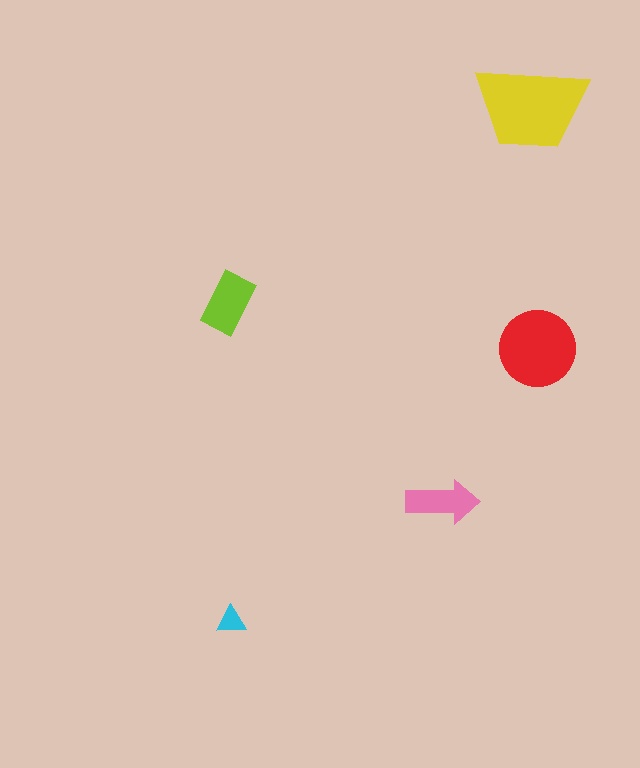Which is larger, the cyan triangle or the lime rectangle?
The lime rectangle.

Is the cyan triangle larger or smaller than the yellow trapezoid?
Smaller.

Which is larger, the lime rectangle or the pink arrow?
The lime rectangle.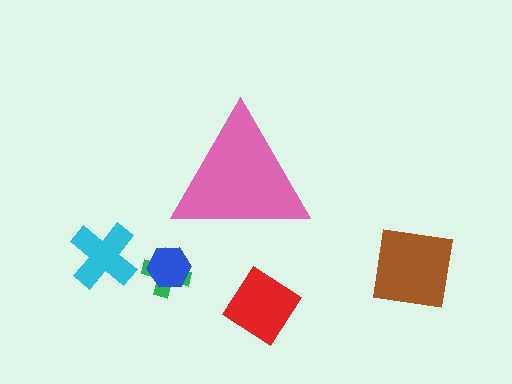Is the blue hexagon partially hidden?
No, the blue hexagon is fully visible.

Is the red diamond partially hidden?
No, the red diamond is fully visible.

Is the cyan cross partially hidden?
No, the cyan cross is fully visible.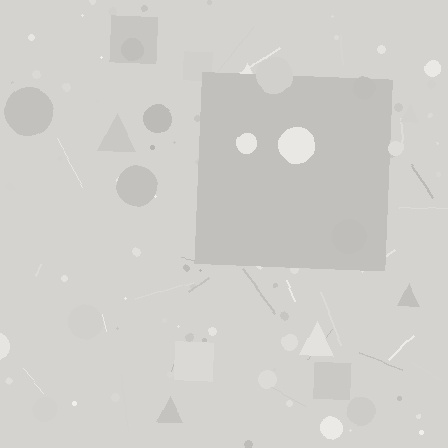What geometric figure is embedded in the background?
A square is embedded in the background.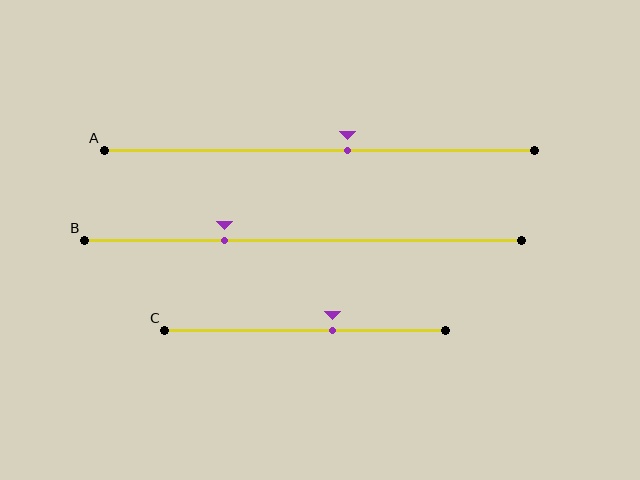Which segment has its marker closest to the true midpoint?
Segment A has its marker closest to the true midpoint.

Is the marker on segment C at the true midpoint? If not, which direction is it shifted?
No, the marker on segment C is shifted to the right by about 10% of the segment length.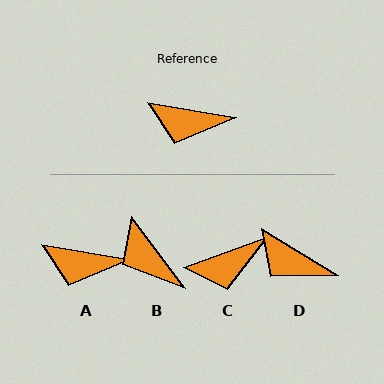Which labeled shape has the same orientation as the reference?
A.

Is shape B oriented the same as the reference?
No, it is off by about 43 degrees.